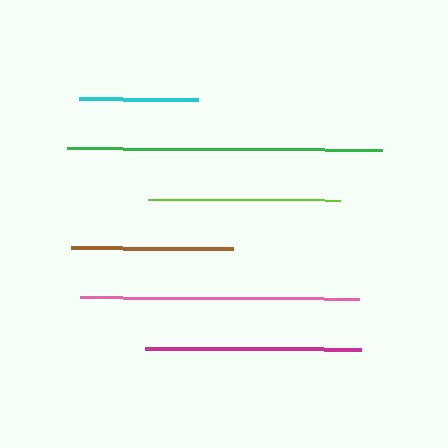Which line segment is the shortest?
The cyan line is the shortest at approximately 119 pixels.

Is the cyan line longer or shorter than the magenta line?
The magenta line is longer than the cyan line.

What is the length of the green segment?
The green segment is approximately 315 pixels long.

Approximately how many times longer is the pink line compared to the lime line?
The pink line is approximately 1.5 times the length of the lime line.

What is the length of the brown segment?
The brown segment is approximately 163 pixels long.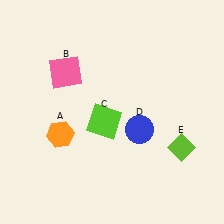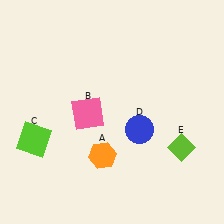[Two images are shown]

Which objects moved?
The objects that moved are: the orange hexagon (A), the pink square (B), the lime square (C).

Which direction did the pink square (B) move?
The pink square (B) moved down.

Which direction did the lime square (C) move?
The lime square (C) moved left.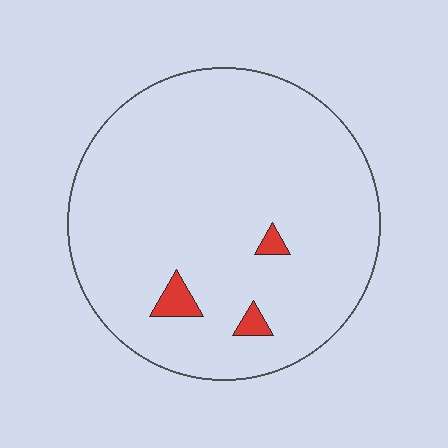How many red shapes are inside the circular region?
3.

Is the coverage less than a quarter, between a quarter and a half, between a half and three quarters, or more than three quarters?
Less than a quarter.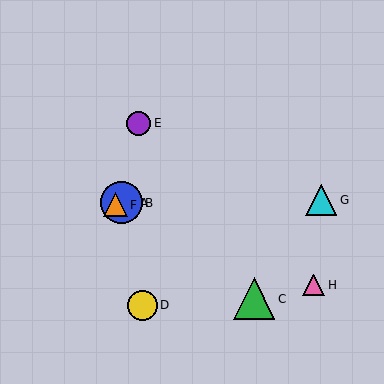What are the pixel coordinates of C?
Object C is at (254, 299).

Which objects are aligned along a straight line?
Objects A, B, F are aligned along a straight line.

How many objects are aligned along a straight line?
3 objects (A, B, F) are aligned along a straight line.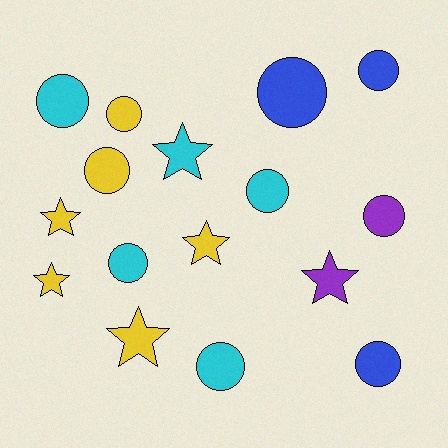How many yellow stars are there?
There are 4 yellow stars.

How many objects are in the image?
There are 16 objects.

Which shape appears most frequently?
Circle, with 10 objects.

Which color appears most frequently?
Yellow, with 6 objects.